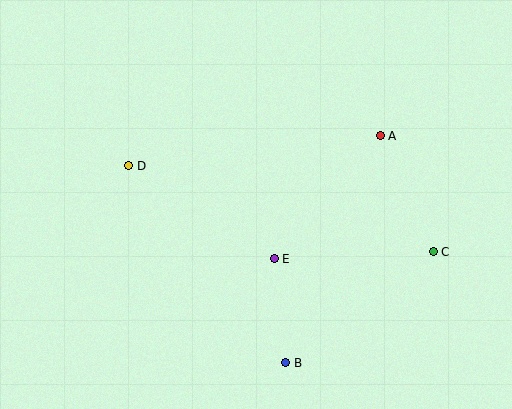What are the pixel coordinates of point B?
Point B is at (286, 363).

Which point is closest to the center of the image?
Point E at (274, 259) is closest to the center.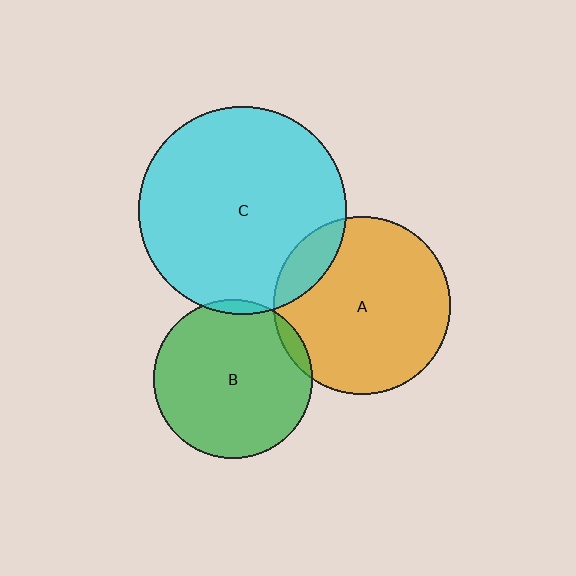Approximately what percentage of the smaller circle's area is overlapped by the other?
Approximately 5%.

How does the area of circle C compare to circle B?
Approximately 1.7 times.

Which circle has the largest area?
Circle C (cyan).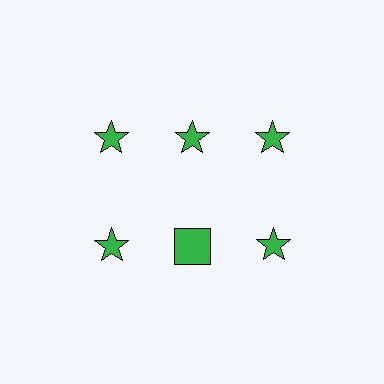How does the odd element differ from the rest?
It has a different shape: square instead of star.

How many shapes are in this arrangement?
There are 6 shapes arranged in a grid pattern.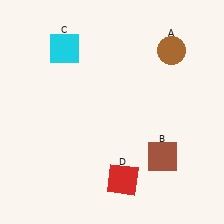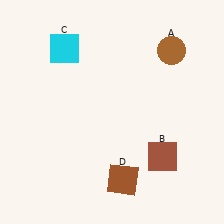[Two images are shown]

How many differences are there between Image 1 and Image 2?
There is 1 difference between the two images.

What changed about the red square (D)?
In Image 1, D is red. In Image 2, it changed to brown.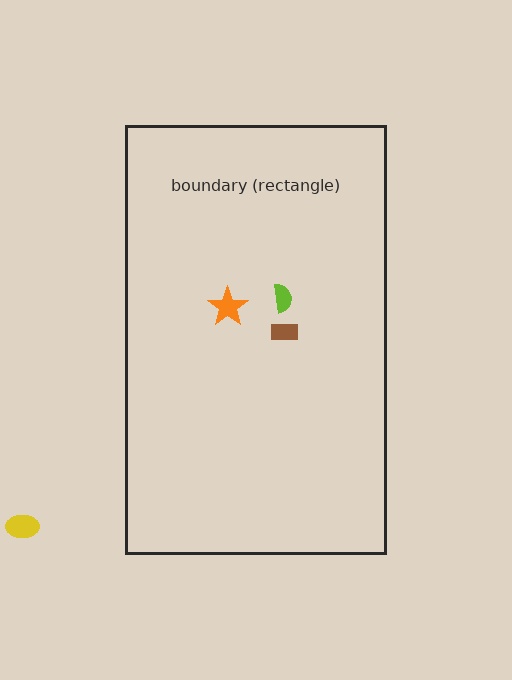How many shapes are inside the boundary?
3 inside, 1 outside.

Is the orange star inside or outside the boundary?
Inside.